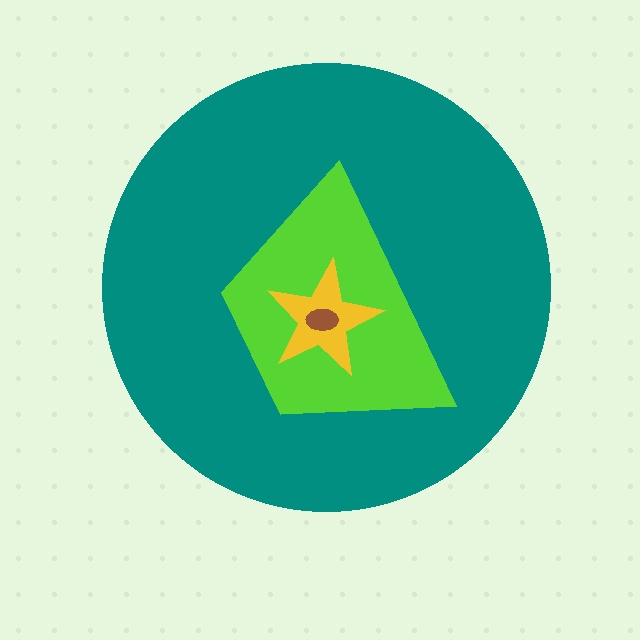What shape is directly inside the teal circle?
The lime trapezoid.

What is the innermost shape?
The brown ellipse.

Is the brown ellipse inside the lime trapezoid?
Yes.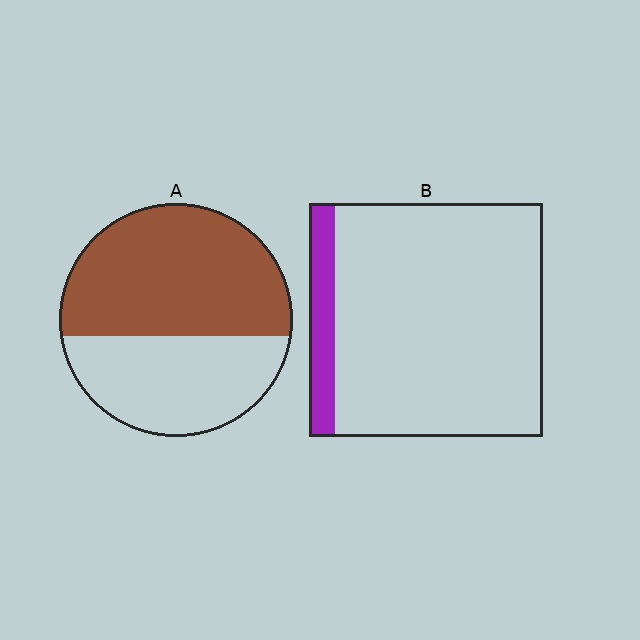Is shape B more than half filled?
No.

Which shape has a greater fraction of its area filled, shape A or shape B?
Shape A.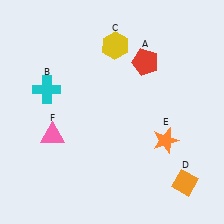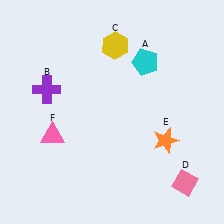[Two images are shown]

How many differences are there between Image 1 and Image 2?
There are 3 differences between the two images.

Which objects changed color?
A changed from red to cyan. B changed from cyan to purple. D changed from orange to pink.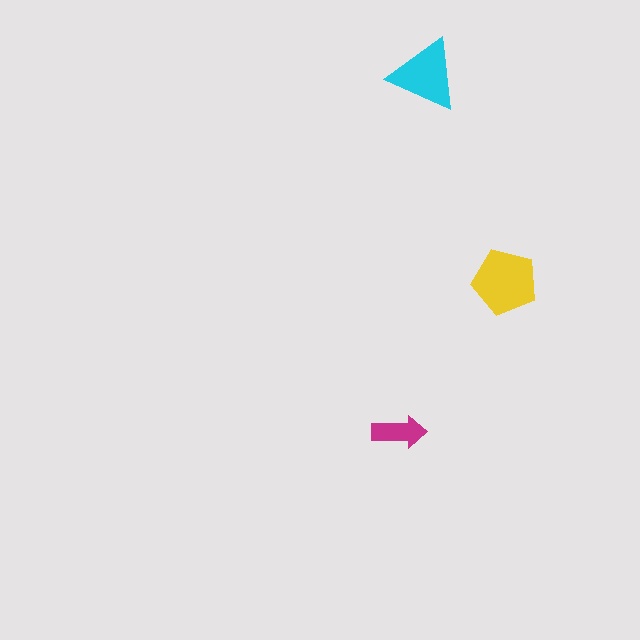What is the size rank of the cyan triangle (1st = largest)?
2nd.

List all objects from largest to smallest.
The yellow pentagon, the cyan triangle, the magenta arrow.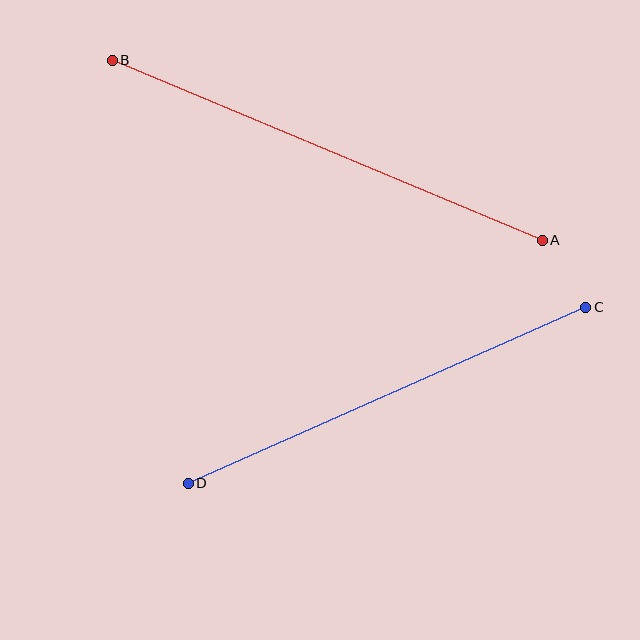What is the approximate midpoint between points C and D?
The midpoint is at approximately (387, 395) pixels.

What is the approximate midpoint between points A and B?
The midpoint is at approximately (327, 150) pixels.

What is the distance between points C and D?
The distance is approximately 434 pixels.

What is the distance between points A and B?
The distance is approximately 466 pixels.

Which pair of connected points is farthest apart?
Points A and B are farthest apart.